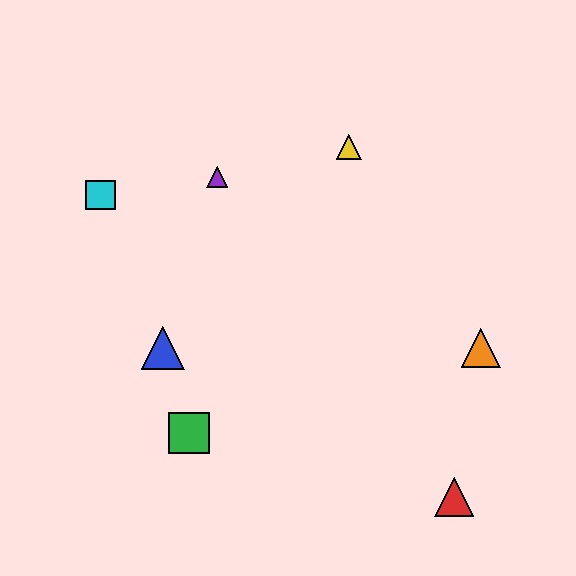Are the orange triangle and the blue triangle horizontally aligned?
Yes, both are at y≈348.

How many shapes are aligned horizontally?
2 shapes (the blue triangle, the orange triangle) are aligned horizontally.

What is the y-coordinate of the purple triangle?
The purple triangle is at y≈177.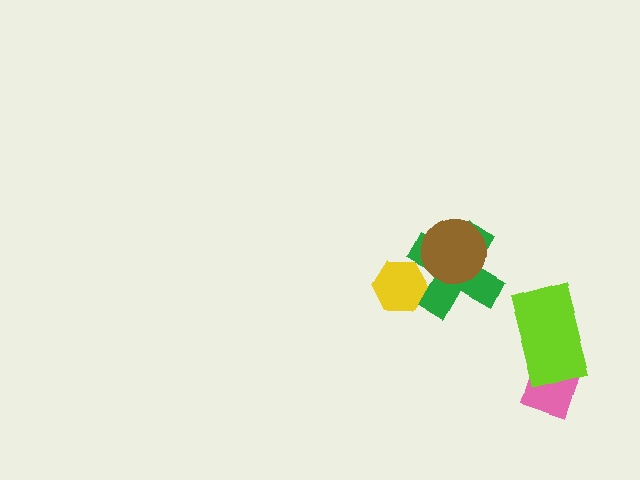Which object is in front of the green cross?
The brown circle is in front of the green cross.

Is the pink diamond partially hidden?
Yes, it is partially covered by another shape.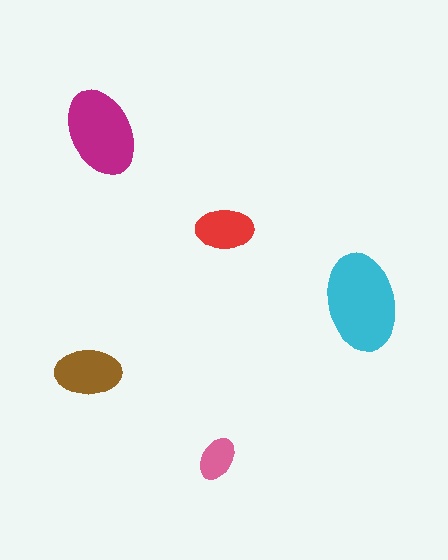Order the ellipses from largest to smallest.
the cyan one, the magenta one, the brown one, the red one, the pink one.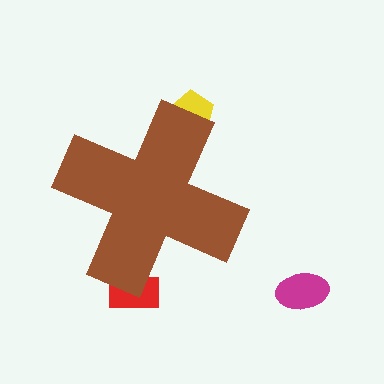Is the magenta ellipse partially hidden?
No, the magenta ellipse is fully visible.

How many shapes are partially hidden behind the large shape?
2 shapes are partially hidden.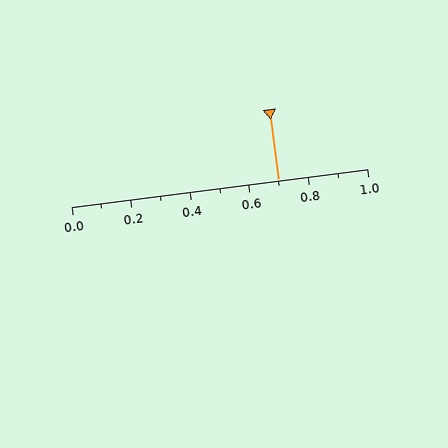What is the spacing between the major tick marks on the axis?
The major ticks are spaced 0.2 apart.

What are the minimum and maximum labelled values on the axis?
The axis runs from 0.0 to 1.0.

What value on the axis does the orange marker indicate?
The marker indicates approximately 0.7.